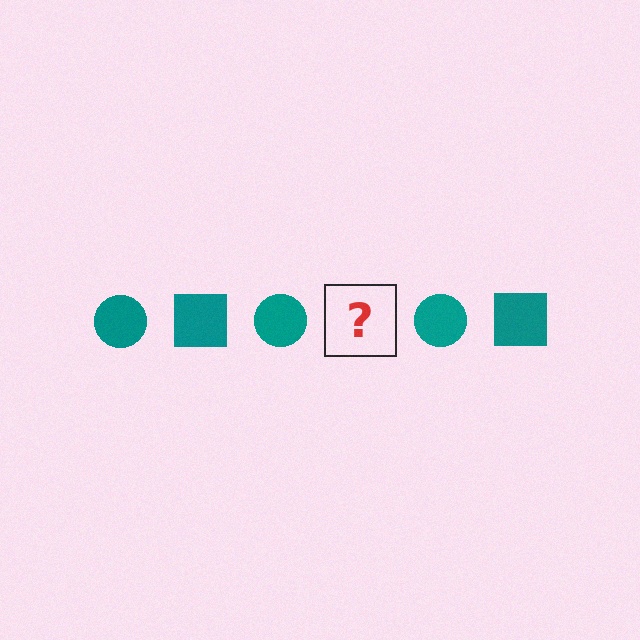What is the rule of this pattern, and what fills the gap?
The rule is that the pattern cycles through circle, square shapes in teal. The gap should be filled with a teal square.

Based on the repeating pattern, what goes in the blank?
The blank should be a teal square.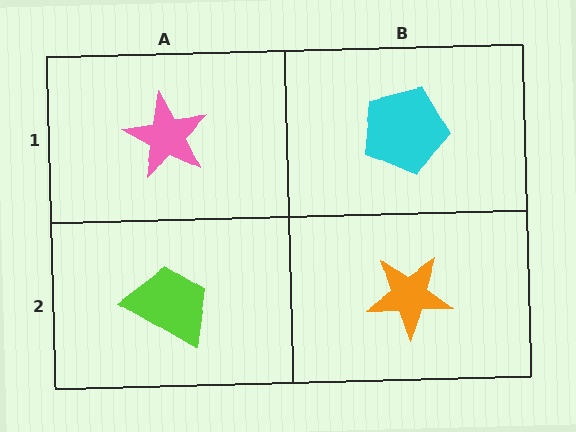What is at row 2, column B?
An orange star.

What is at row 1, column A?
A pink star.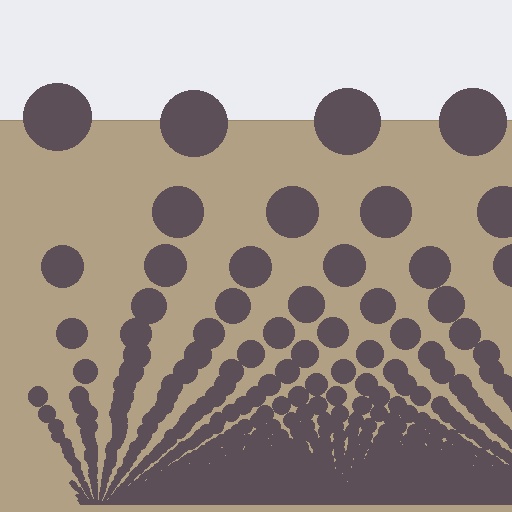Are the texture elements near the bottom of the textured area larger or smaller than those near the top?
Smaller. The gradient is inverted — elements near the bottom are smaller and denser.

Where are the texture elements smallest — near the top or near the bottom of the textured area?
Near the bottom.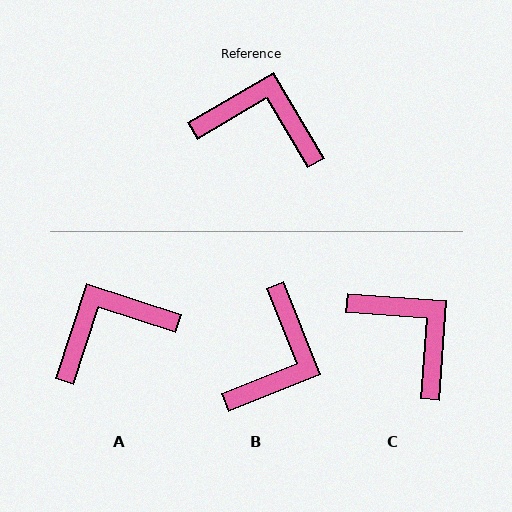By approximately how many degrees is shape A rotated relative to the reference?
Approximately 41 degrees counter-clockwise.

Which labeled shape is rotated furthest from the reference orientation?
B, about 99 degrees away.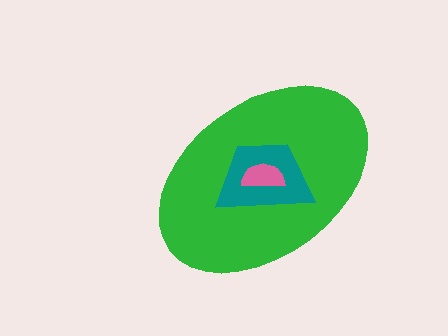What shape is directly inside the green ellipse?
The teal trapezoid.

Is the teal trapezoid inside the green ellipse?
Yes.